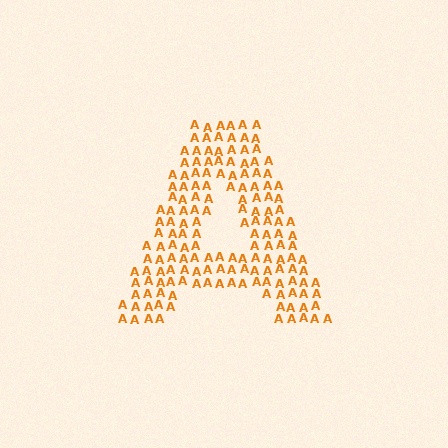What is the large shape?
The large shape is the letter A.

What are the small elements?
The small elements are letter A's.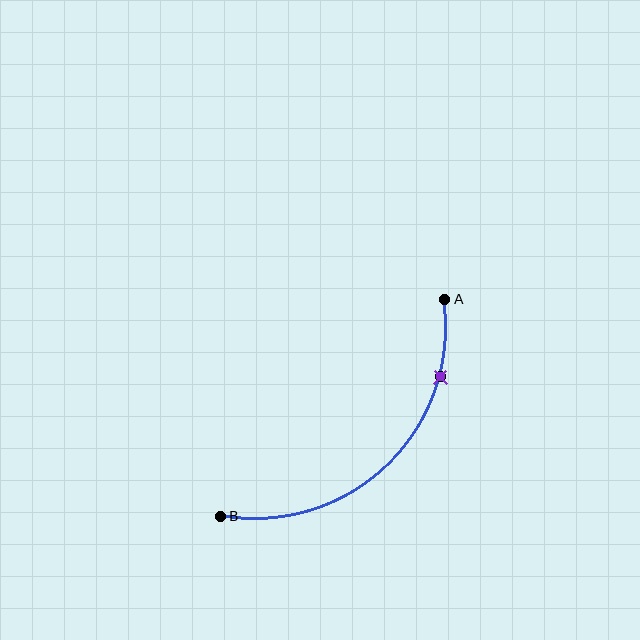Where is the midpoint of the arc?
The arc midpoint is the point on the curve farthest from the straight line joining A and B. It sits below and to the right of that line.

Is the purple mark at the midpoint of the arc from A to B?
No. The purple mark lies on the arc but is closer to endpoint A. The arc midpoint would be at the point on the curve equidistant along the arc from both A and B.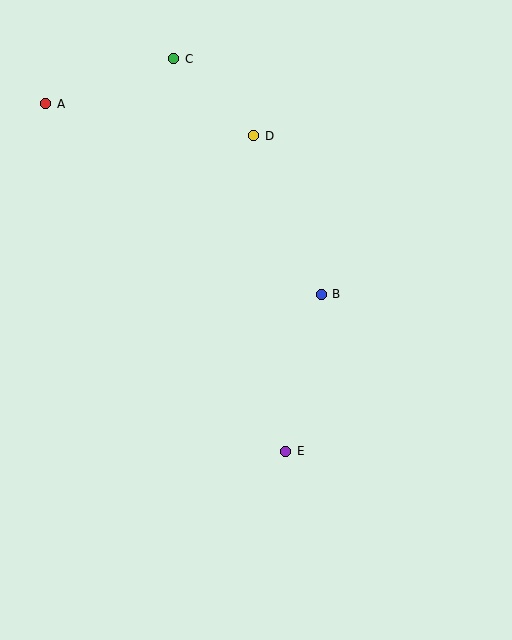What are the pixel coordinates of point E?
Point E is at (286, 451).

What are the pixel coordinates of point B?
Point B is at (321, 294).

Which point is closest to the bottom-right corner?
Point E is closest to the bottom-right corner.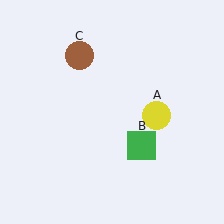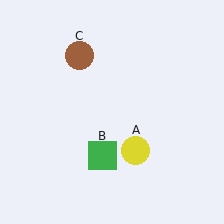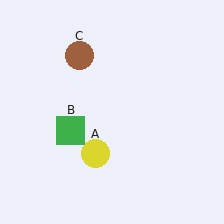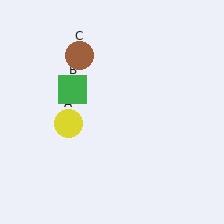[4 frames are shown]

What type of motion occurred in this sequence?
The yellow circle (object A), green square (object B) rotated clockwise around the center of the scene.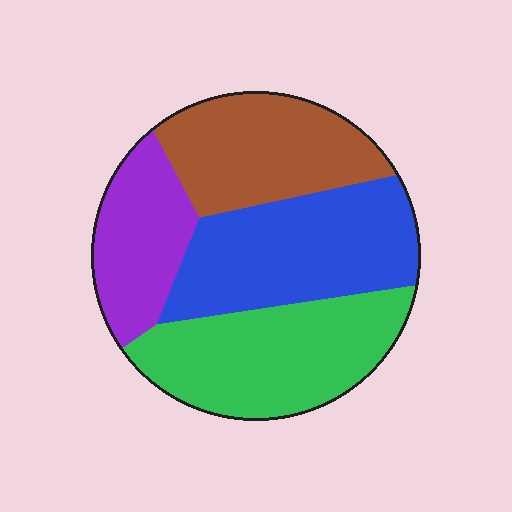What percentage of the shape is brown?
Brown takes up about one quarter (1/4) of the shape.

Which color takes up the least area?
Purple, at roughly 15%.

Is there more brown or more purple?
Brown.